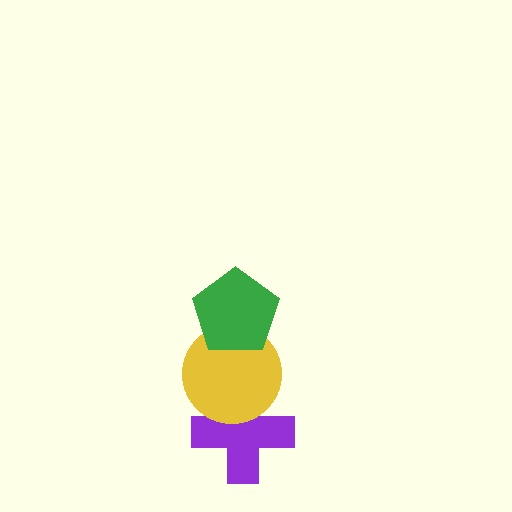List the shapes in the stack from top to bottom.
From top to bottom: the green pentagon, the yellow circle, the purple cross.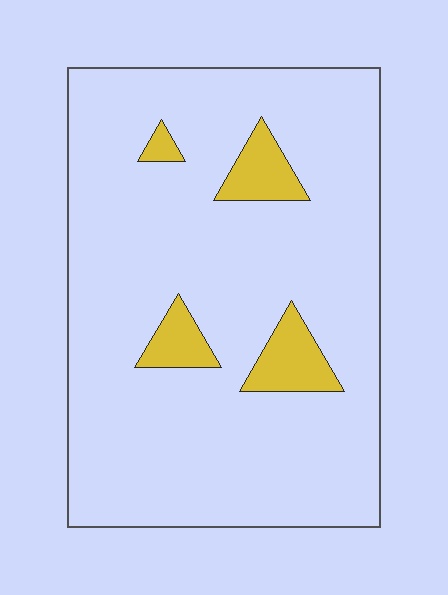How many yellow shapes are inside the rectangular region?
4.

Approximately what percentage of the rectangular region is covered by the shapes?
Approximately 10%.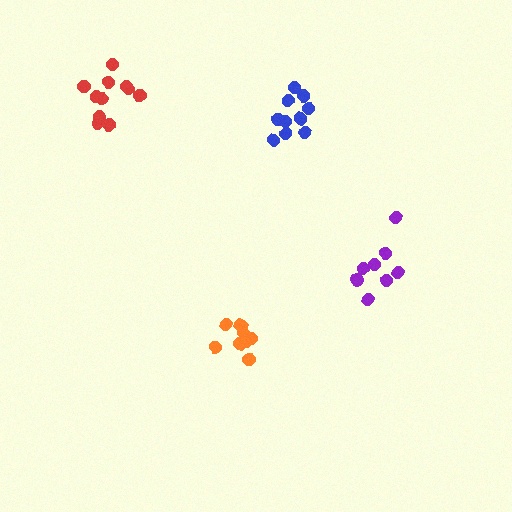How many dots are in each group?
Group 1: 9 dots, Group 2: 8 dots, Group 3: 11 dots, Group 4: 10 dots (38 total).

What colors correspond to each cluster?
The clusters are colored: orange, purple, red, blue.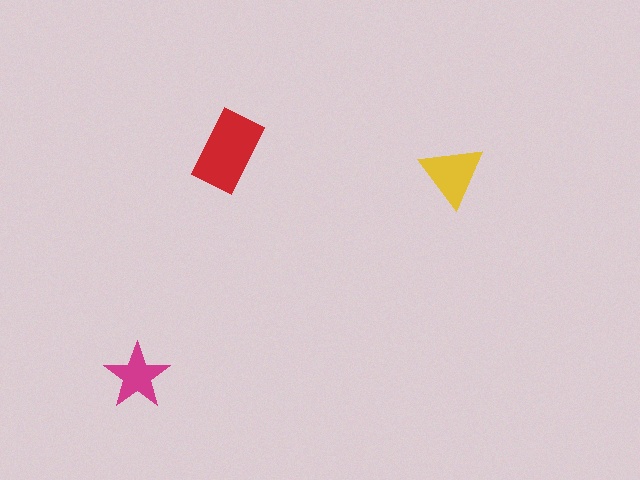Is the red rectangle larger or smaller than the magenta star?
Larger.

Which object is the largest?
The red rectangle.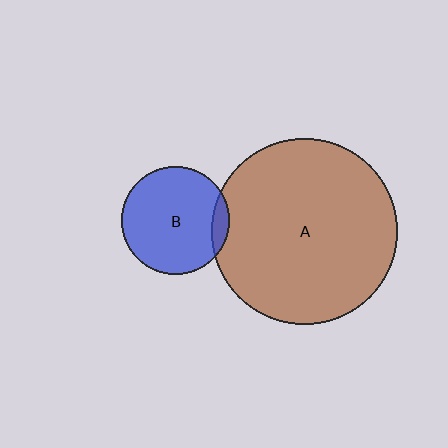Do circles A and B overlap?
Yes.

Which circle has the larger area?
Circle A (brown).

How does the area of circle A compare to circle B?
Approximately 3.0 times.